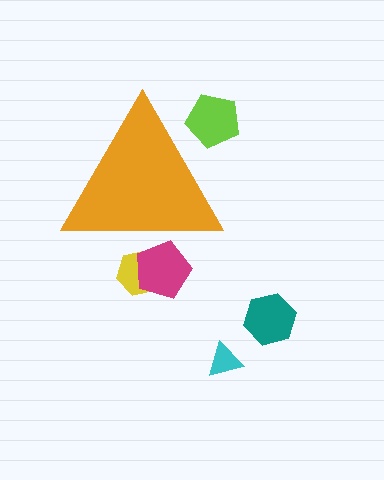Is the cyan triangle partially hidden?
No, the cyan triangle is fully visible.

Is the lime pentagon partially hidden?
Yes, the lime pentagon is partially hidden behind the orange triangle.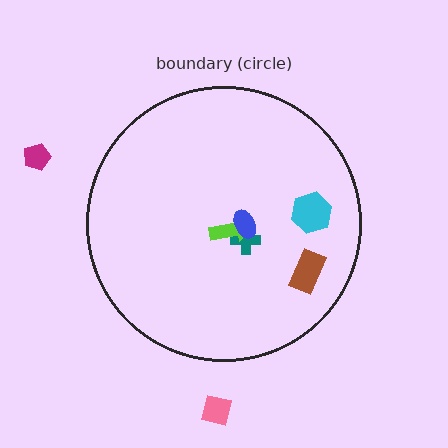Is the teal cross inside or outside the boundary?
Inside.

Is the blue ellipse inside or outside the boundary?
Inside.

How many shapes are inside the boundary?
5 inside, 2 outside.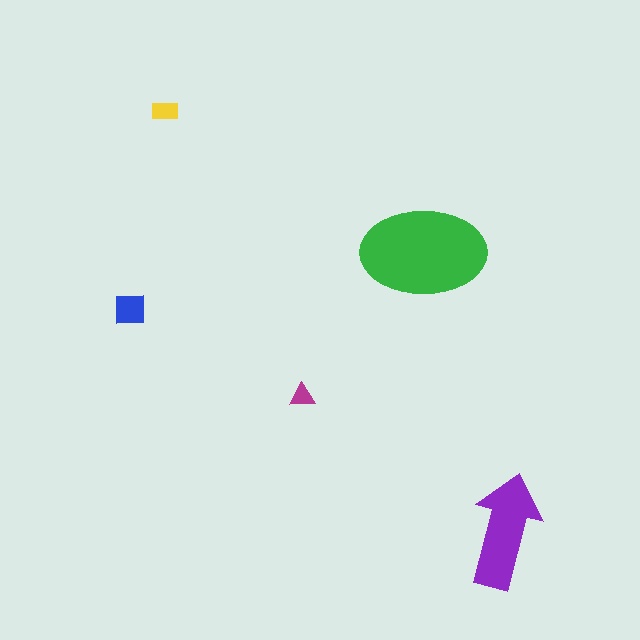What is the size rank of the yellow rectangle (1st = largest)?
4th.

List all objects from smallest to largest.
The magenta triangle, the yellow rectangle, the blue square, the purple arrow, the green ellipse.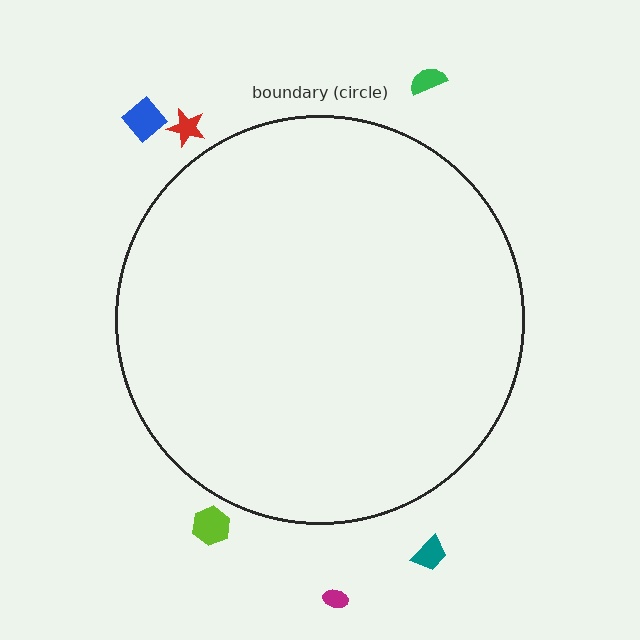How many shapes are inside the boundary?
0 inside, 6 outside.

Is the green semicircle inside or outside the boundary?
Outside.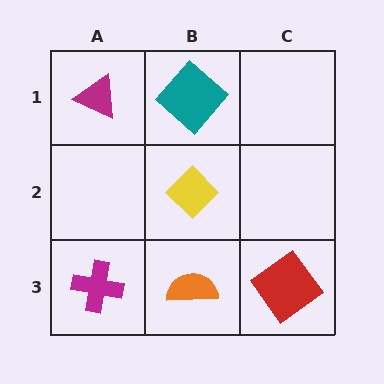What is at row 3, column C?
A red diamond.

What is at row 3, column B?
An orange semicircle.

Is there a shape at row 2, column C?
No, that cell is empty.